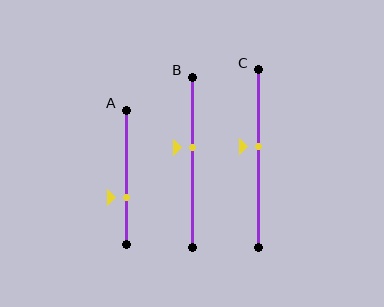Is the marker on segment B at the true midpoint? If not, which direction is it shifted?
No, the marker on segment B is shifted upward by about 9% of the segment length.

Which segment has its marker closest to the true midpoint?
Segment C has its marker closest to the true midpoint.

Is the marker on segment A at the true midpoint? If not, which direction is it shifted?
No, the marker on segment A is shifted downward by about 15% of the segment length.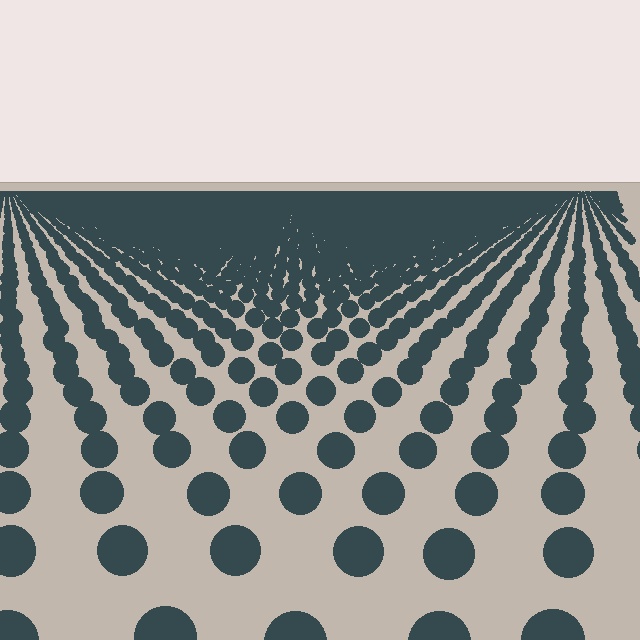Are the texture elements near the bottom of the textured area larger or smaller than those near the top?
Larger. Near the bottom, elements are closer to the viewer and appear at a bigger on-screen size.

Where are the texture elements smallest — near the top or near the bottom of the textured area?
Near the top.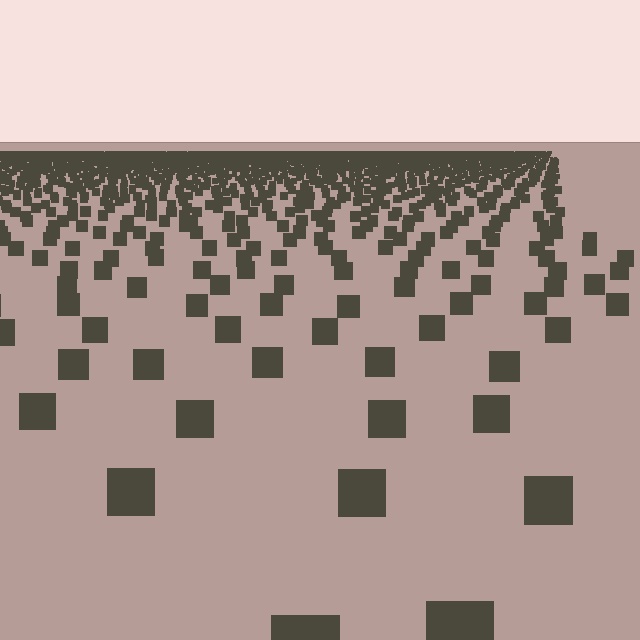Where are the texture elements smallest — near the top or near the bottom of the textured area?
Near the top.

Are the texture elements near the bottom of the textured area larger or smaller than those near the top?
Larger. Near the bottom, elements are closer to the viewer and appear at a bigger on-screen size.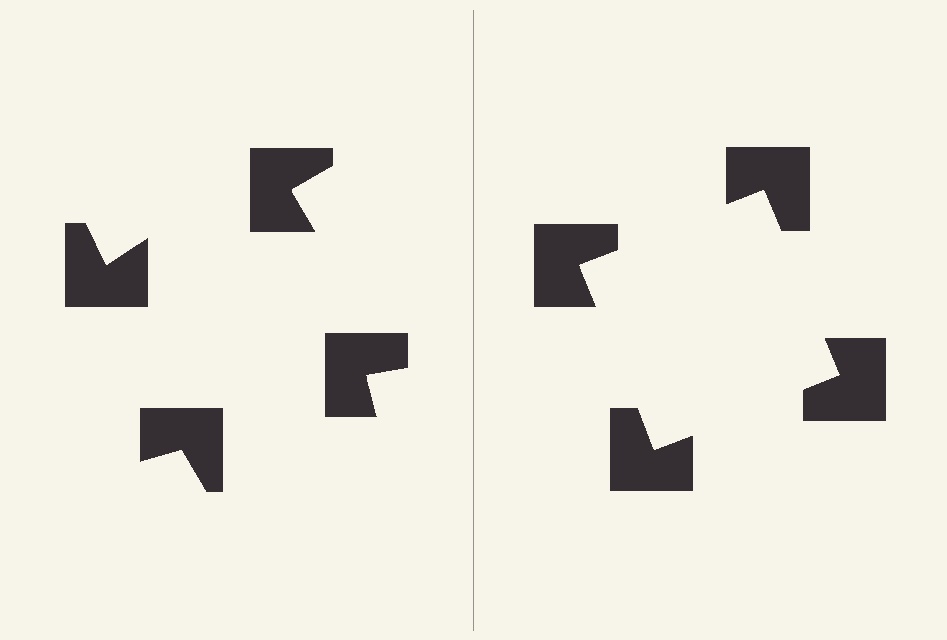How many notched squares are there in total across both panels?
8 — 4 on each side.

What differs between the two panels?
The notched squares are positioned identically on both sides; only the wedge orientations differ. On the right they align to a square; on the left they are misaligned.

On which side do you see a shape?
An illusory square appears on the right side. On the left side the wedge cuts are rotated, so no coherent shape forms.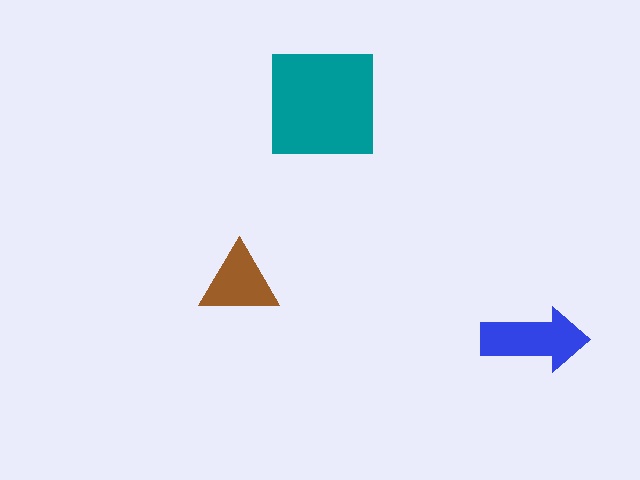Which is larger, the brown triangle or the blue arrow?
The blue arrow.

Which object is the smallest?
The brown triangle.